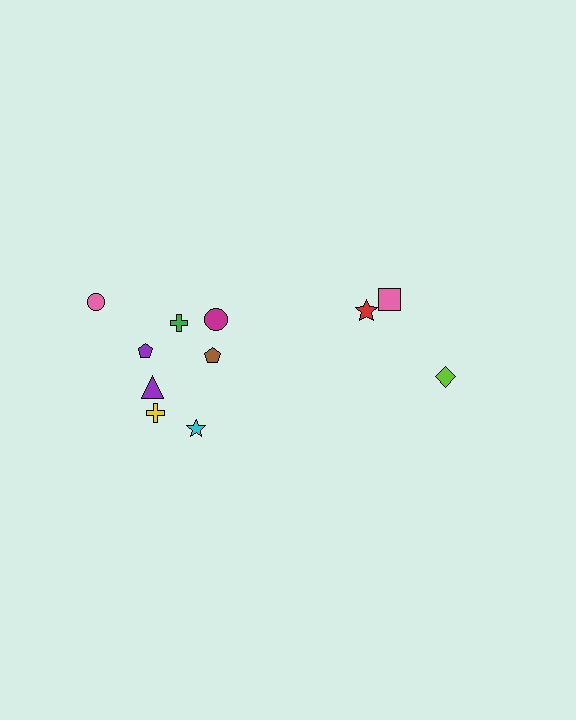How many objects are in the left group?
There are 8 objects.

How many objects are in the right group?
There are 3 objects.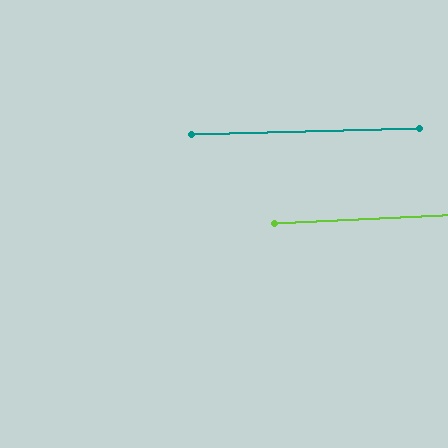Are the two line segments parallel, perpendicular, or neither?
Parallel — their directions differ by only 1.3°.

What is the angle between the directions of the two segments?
Approximately 1 degree.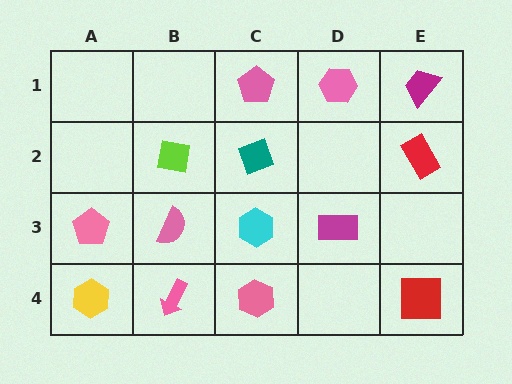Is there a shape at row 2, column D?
No, that cell is empty.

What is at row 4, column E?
A red square.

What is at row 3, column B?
A pink semicircle.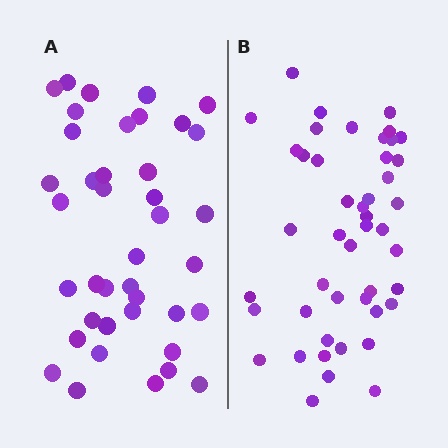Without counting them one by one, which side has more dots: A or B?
Region B (the right region) has more dots.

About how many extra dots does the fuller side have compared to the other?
Region B has about 6 more dots than region A.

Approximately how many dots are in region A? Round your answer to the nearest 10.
About 40 dots.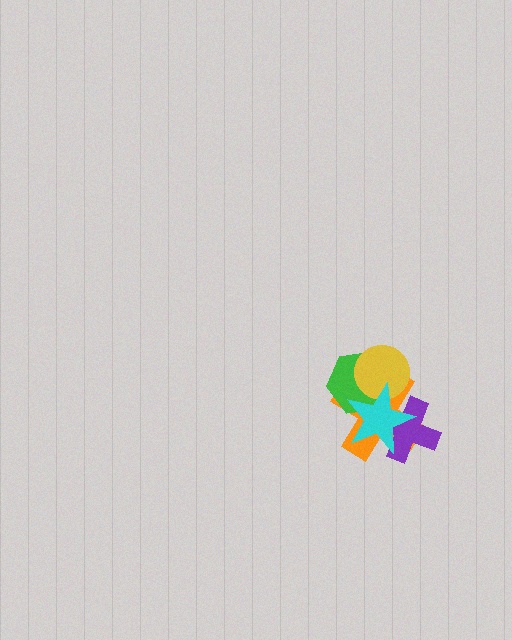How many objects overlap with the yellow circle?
3 objects overlap with the yellow circle.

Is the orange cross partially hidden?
Yes, it is partially covered by another shape.